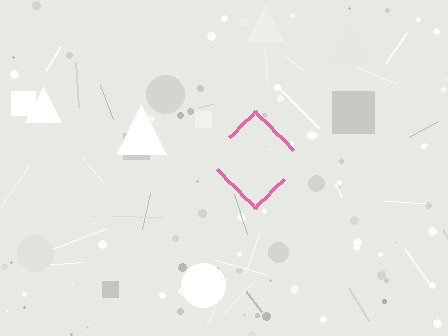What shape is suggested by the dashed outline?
The dashed outline suggests a diamond.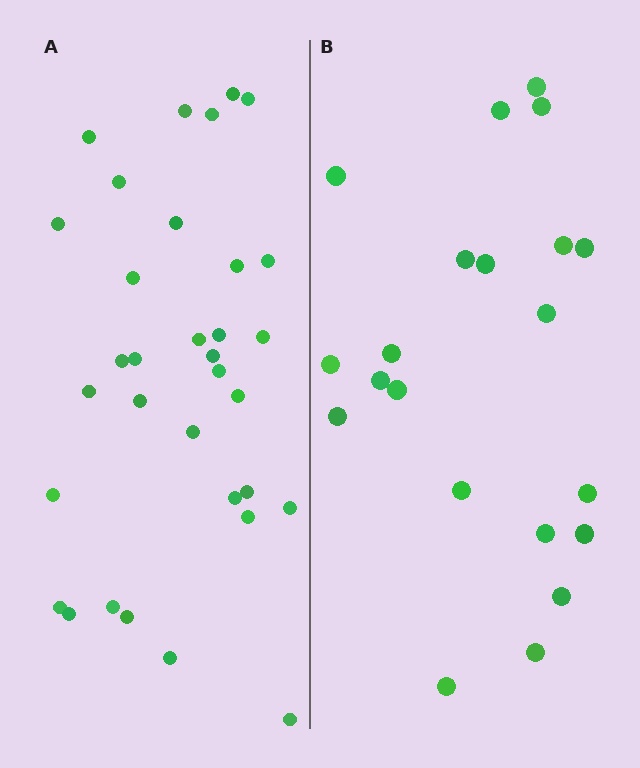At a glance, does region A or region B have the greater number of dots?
Region A (the left region) has more dots.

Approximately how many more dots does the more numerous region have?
Region A has roughly 12 or so more dots than region B.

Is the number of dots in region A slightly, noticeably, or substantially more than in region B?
Region A has substantially more. The ratio is roughly 1.6 to 1.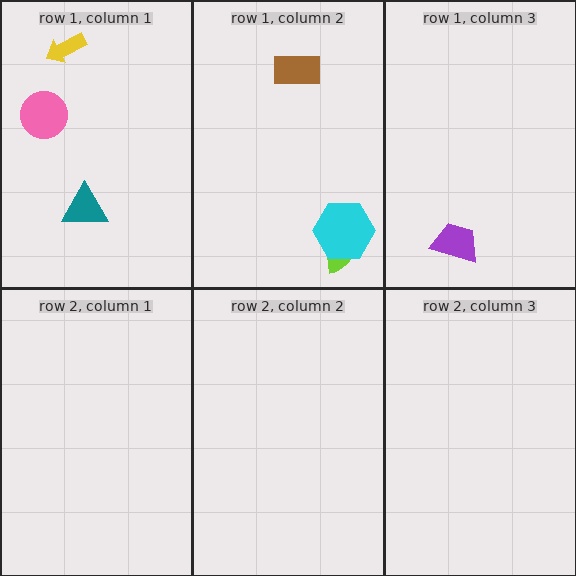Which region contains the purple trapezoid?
The row 1, column 3 region.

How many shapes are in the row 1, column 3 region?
1.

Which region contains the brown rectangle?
The row 1, column 2 region.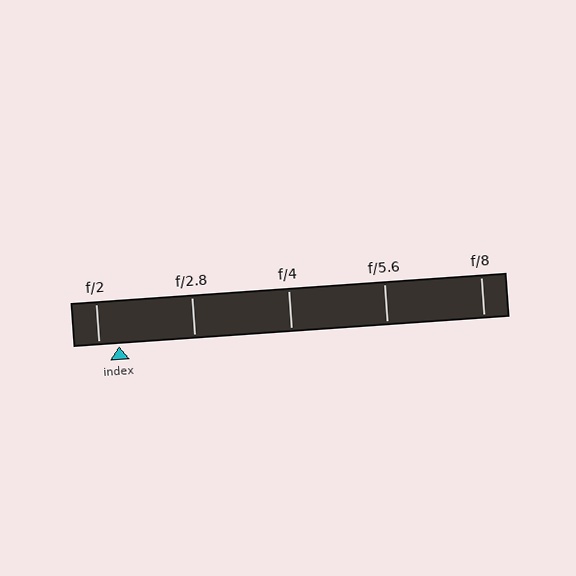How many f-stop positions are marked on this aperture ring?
There are 5 f-stop positions marked.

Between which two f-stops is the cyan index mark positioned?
The index mark is between f/2 and f/2.8.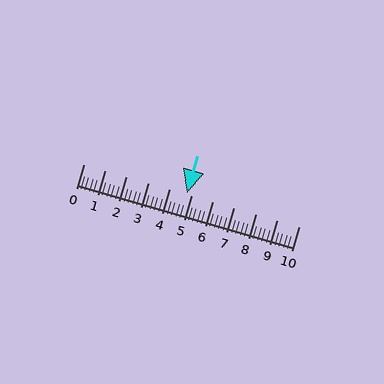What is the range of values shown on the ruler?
The ruler shows values from 0 to 10.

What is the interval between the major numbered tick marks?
The major tick marks are spaced 1 units apart.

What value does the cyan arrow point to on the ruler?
The cyan arrow points to approximately 4.8.